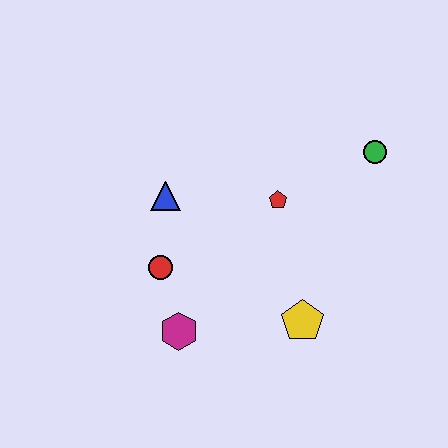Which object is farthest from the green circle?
The magenta hexagon is farthest from the green circle.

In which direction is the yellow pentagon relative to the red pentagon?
The yellow pentagon is below the red pentagon.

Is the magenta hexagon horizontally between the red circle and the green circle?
Yes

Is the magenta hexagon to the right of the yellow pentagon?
No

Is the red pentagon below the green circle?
Yes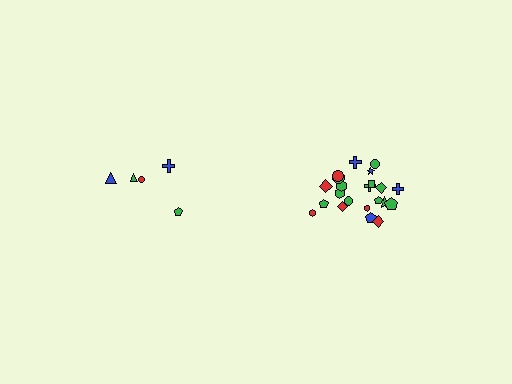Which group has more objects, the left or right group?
The right group.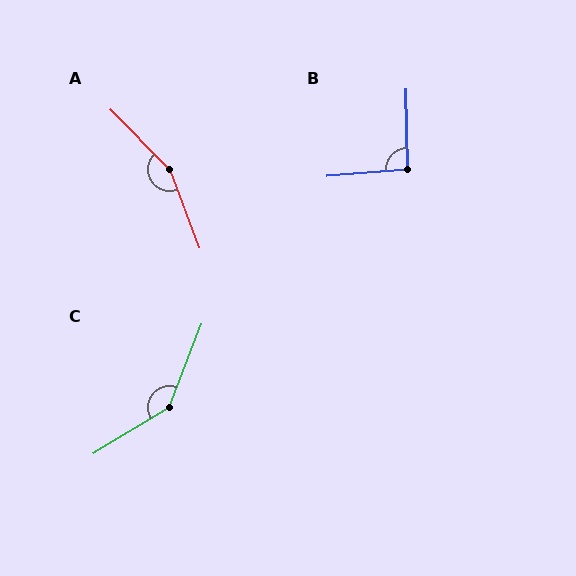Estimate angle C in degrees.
Approximately 142 degrees.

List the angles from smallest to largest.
B (94°), C (142°), A (156°).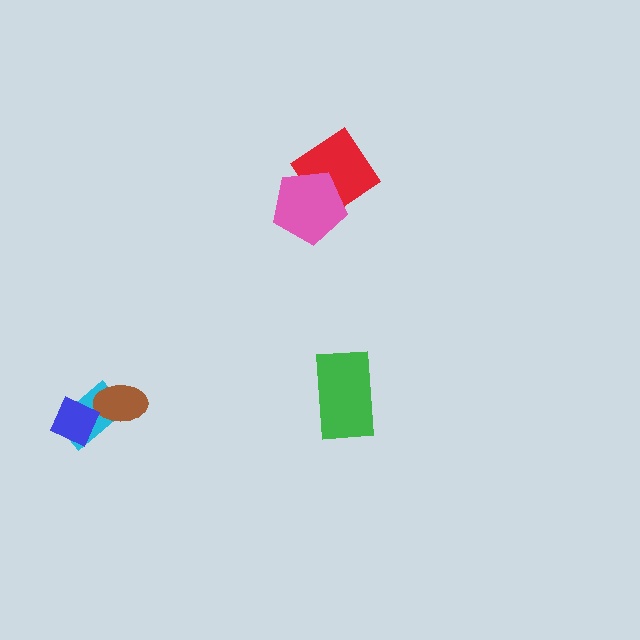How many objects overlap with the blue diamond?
1 object overlaps with the blue diamond.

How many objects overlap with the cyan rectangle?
2 objects overlap with the cyan rectangle.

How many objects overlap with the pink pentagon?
1 object overlaps with the pink pentagon.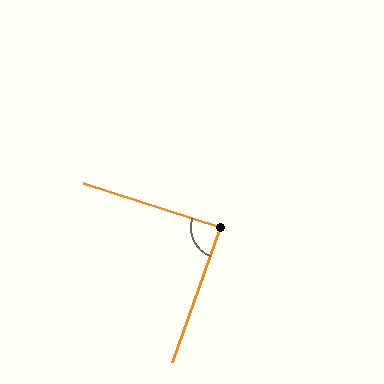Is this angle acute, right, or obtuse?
It is approximately a right angle.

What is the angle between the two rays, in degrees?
Approximately 88 degrees.